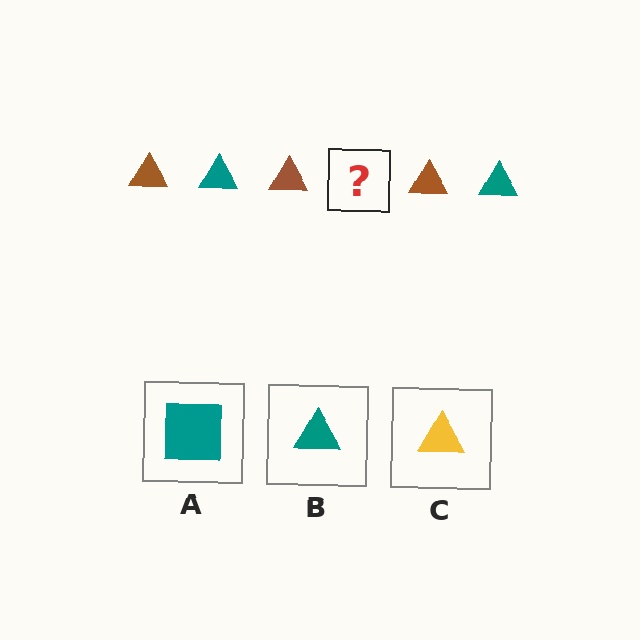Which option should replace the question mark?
Option B.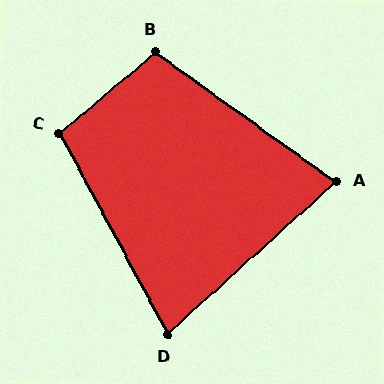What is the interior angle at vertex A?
Approximately 78 degrees (acute).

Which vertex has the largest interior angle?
B, at approximately 104 degrees.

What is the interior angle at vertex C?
Approximately 102 degrees (obtuse).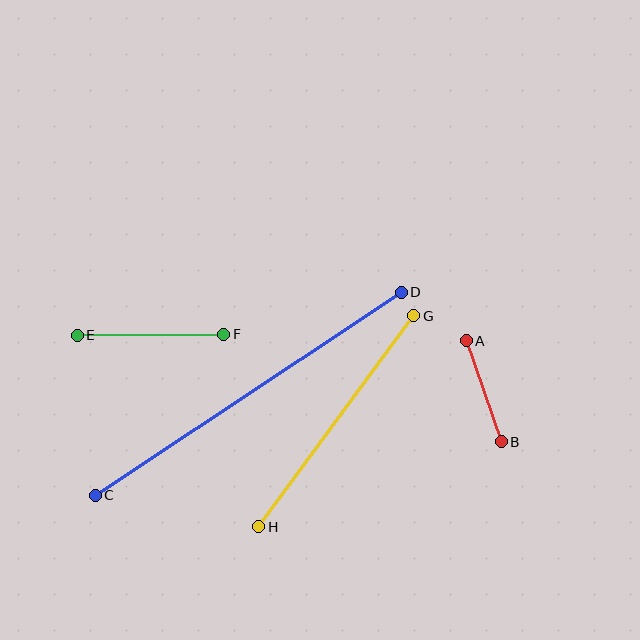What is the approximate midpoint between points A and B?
The midpoint is at approximately (484, 391) pixels.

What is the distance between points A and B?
The distance is approximately 107 pixels.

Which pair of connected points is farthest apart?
Points C and D are farthest apart.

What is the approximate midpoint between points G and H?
The midpoint is at approximately (336, 421) pixels.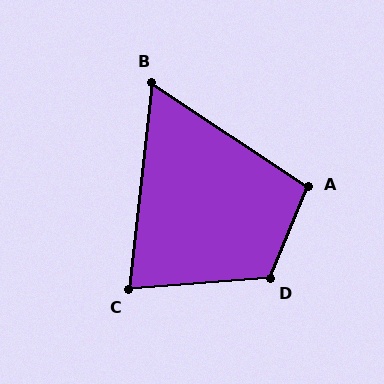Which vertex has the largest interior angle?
D, at approximately 117 degrees.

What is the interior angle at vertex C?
Approximately 79 degrees (acute).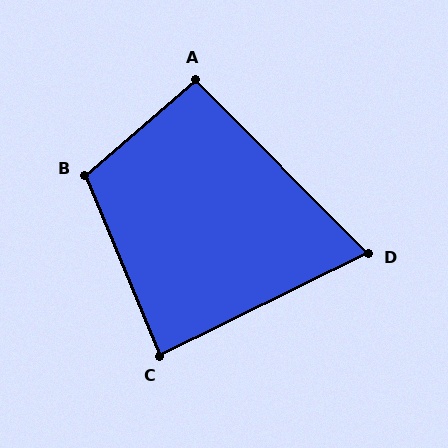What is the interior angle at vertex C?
Approximately 86 degrees (approximately right).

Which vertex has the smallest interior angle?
D, at approximately 72 degrees.